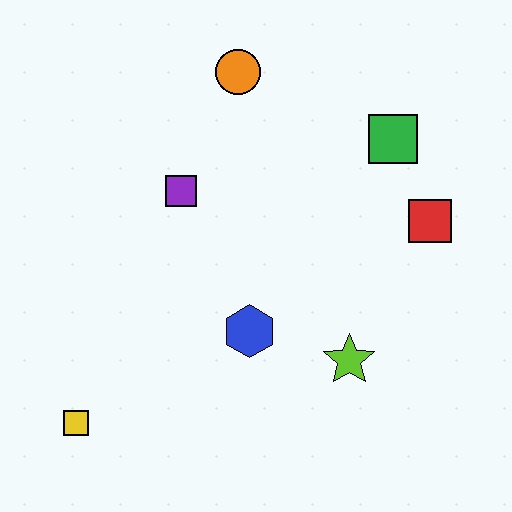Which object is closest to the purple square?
The orange circle is closest to the purple square.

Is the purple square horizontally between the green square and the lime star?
No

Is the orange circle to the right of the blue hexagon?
No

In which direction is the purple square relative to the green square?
The purple square is to the left of the green square.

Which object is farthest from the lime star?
The orange circle is farthest from the lime star.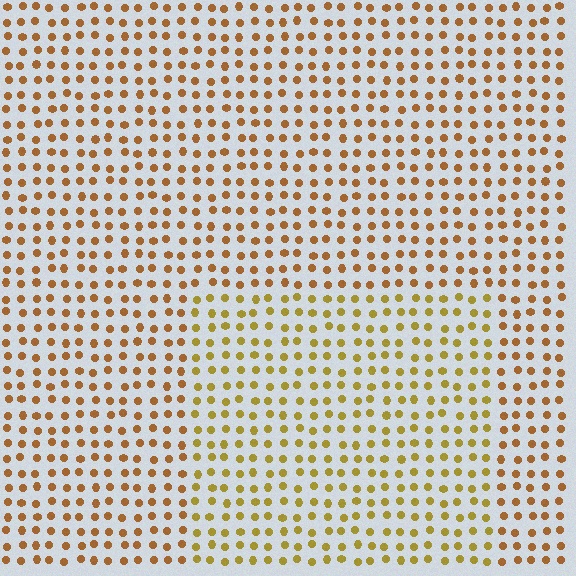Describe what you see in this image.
The image is filled with small brown elements in a uniform arrangement. A rectangle-shaped region is visible where the elements are tinted to a slightly different hue, forming a subtle color boundary.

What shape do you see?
I see a rectangle.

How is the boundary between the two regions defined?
The boundary is defined purely by a slight shift in hue (about 24 degrees). Spacing, size, and orientation are identical on both sides.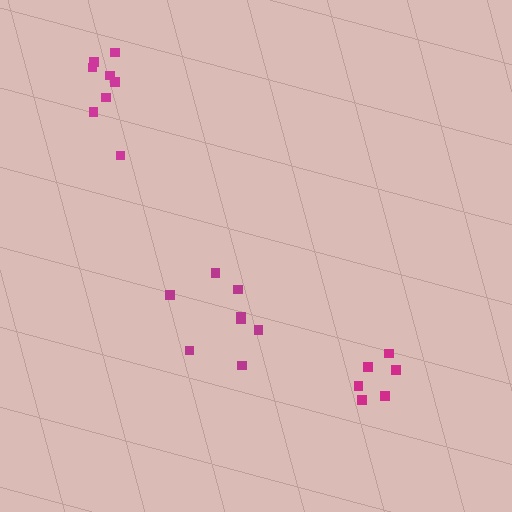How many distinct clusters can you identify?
There are 3 distinct clusters.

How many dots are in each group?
Group 1: 8 dots, Group 2: 8 dots, Group 3: 6 dots (22 total).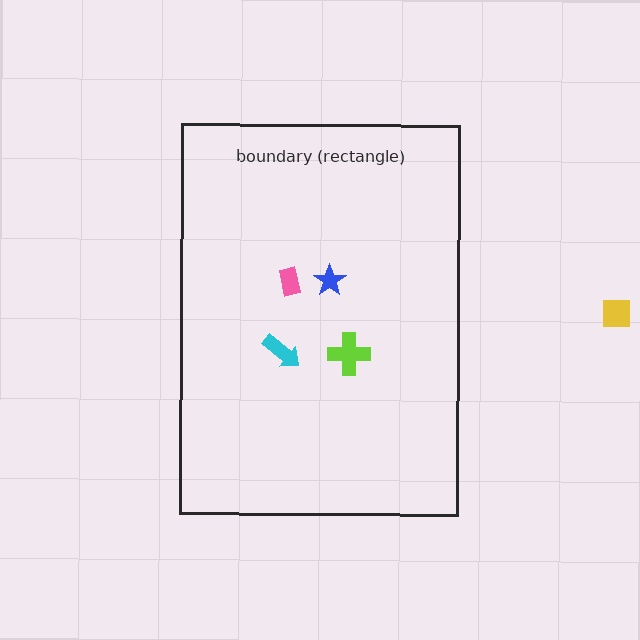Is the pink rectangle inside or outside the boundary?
Inside.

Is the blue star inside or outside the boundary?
Inside.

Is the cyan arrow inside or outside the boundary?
Inside.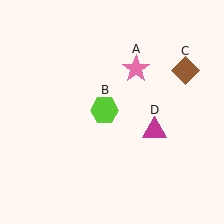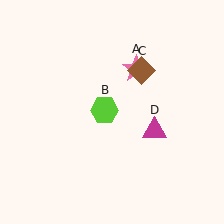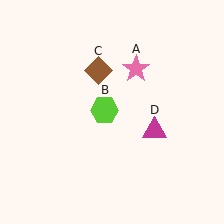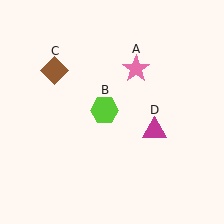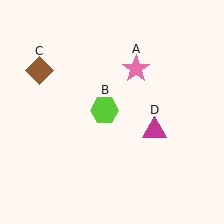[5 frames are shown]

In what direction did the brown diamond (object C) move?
The brown diamond (object C) moved left.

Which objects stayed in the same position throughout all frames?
Pink star (object A) and lime hexagon (object B) and magenta triangle (object D) remained stationary.